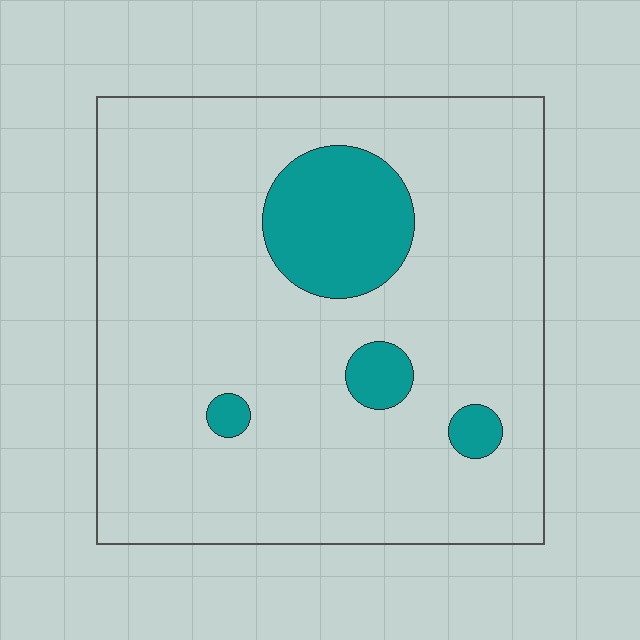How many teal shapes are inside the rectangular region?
4.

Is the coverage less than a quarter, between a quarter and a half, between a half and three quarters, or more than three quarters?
Less than a quarter.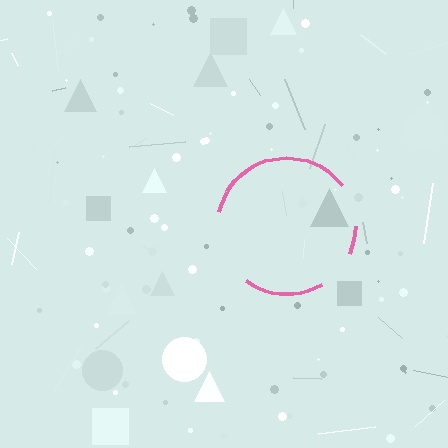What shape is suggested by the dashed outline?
The dashed outline suggests a circle.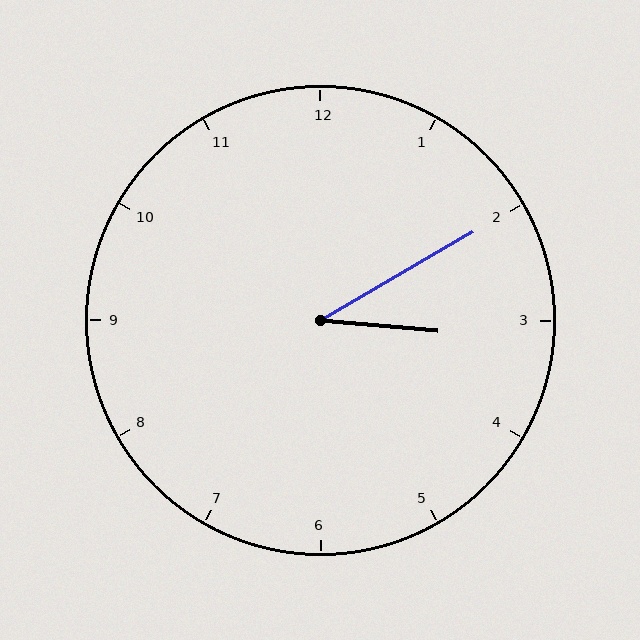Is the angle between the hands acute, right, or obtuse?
It is acute.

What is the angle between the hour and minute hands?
Approximately 35 degrees.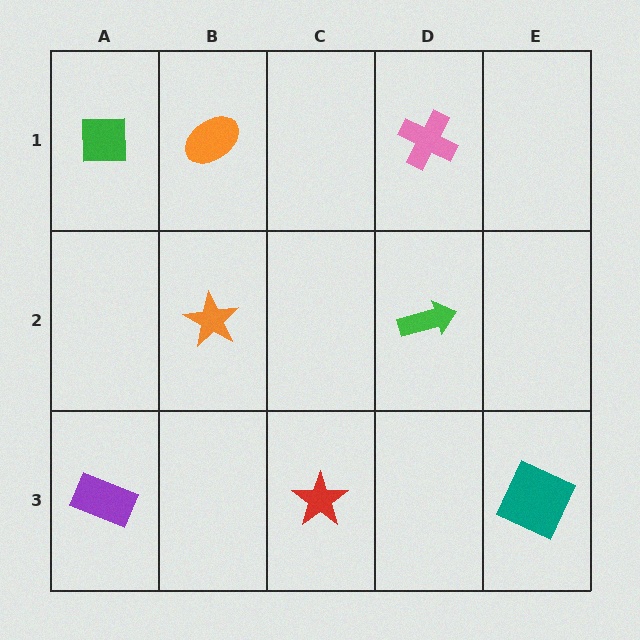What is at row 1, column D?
A pink cross.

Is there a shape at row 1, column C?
No, that cell is empty.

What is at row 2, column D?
A green arrow.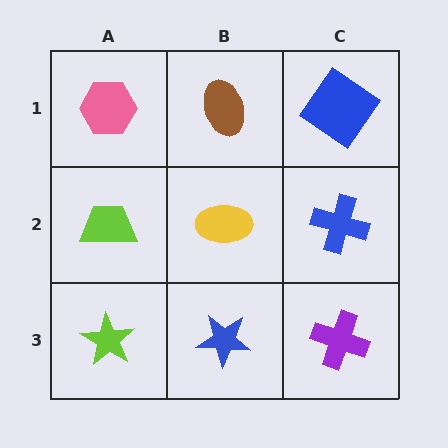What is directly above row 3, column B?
A yellow ellipse.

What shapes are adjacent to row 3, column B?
A yellow ellipse (row 2, column B), a lime star (row 3, column A), a purple cross (row 3, column C).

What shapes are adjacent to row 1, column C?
A blue cross (row 2, column C), a brown ellipse (row 1, column B).